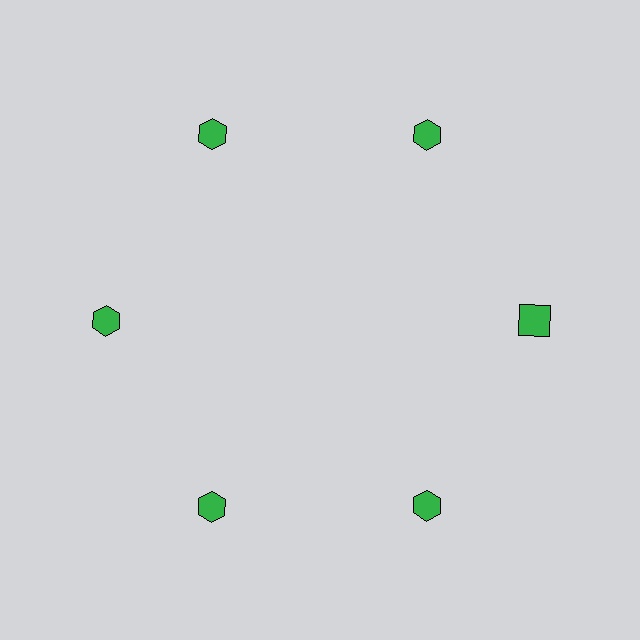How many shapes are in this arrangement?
There are 6 shapes arranged in a ring pattern.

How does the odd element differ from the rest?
It has a different shape: square instead of hexagon.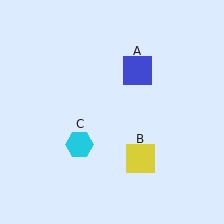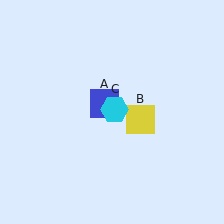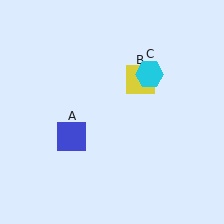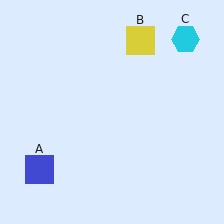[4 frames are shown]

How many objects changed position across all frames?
3 objects changed position: blue square (object A), yellow square (object B), cyan hexagon (object C).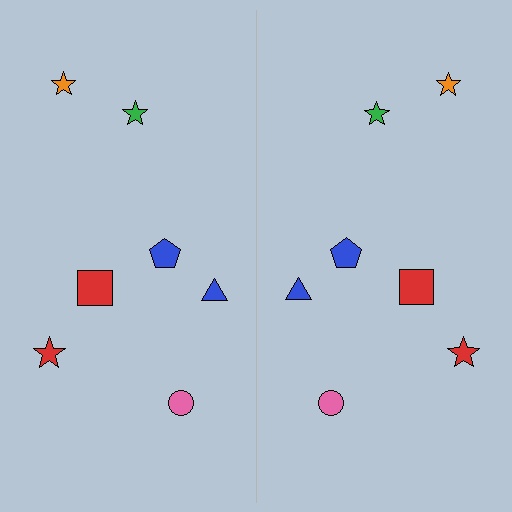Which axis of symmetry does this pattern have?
The pattern has a vertical axis of symmetry running through the center of the image.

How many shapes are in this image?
There are 14 shapes in this image.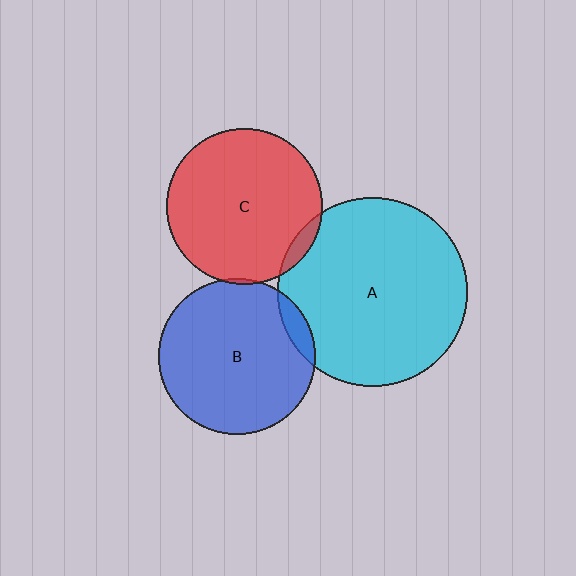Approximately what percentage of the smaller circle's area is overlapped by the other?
Approximately 5%.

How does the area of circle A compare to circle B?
Approximately 1.5 times.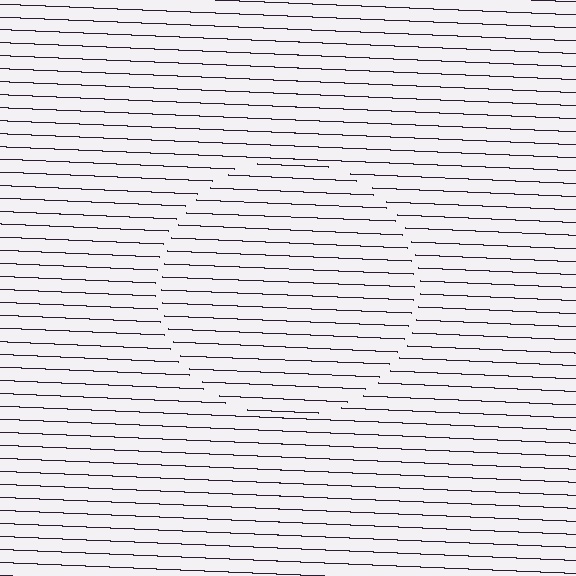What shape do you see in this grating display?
An illusory circle. The interior of the shape contains the same grating, shifted by half a period — the contour is defined by the phase discontinuity where line-ends from the inner and outer gratings abut.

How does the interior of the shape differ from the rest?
The interior of the shape contains the same grating, shifted by half a period — the contour is defined by the phase discontinuity where line-ends from the inner and outer gratings abut.